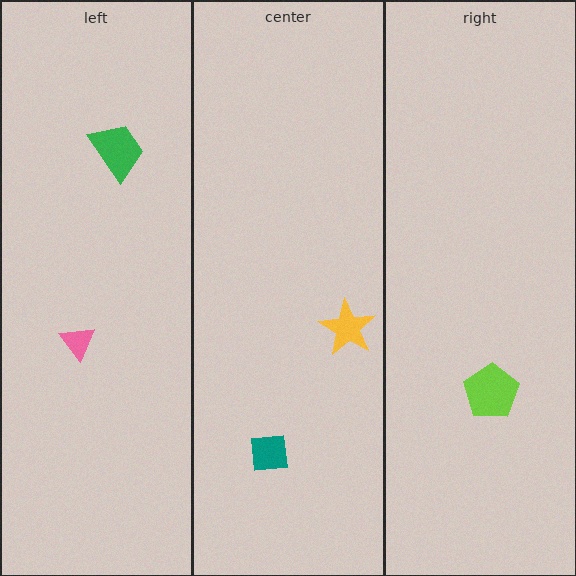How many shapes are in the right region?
1.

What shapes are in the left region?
The green trapezoid, the pink triangle.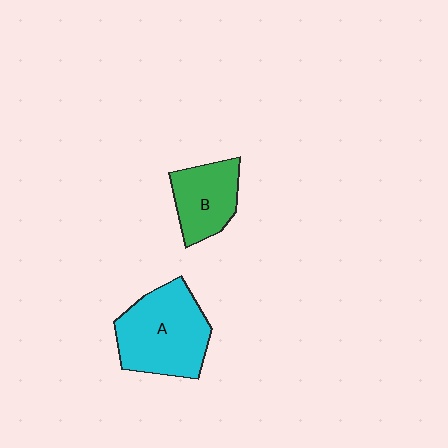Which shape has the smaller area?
Shape B (green).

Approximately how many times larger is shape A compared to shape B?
Approximately 1.6 times.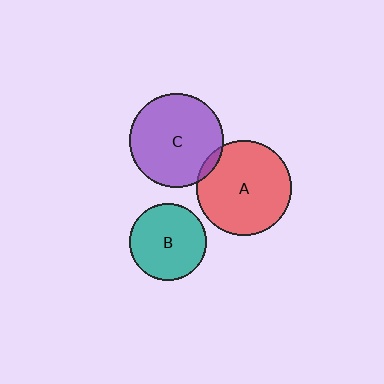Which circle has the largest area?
Circle A (red).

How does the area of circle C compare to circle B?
Approximately 1.5 times.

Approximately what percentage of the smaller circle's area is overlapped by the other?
Approximately 5%.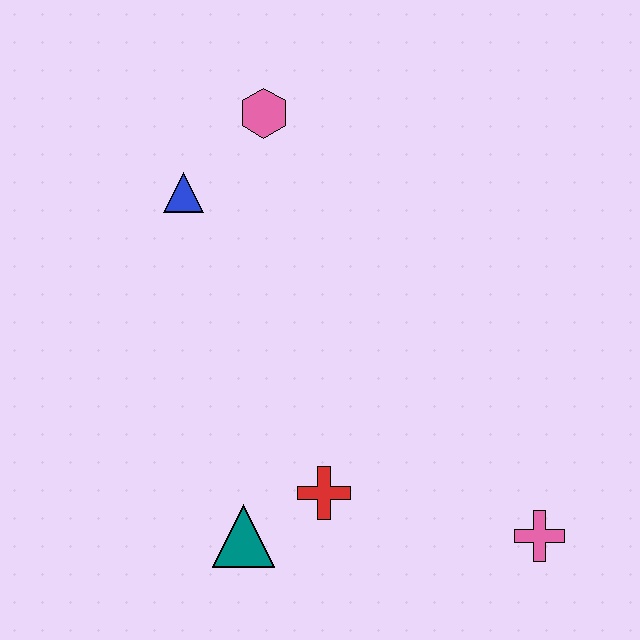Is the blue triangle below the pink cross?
No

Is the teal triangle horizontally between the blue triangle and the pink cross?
Yes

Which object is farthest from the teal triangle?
The pink hexagon is farthest from the teal triangle.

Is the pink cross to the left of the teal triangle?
No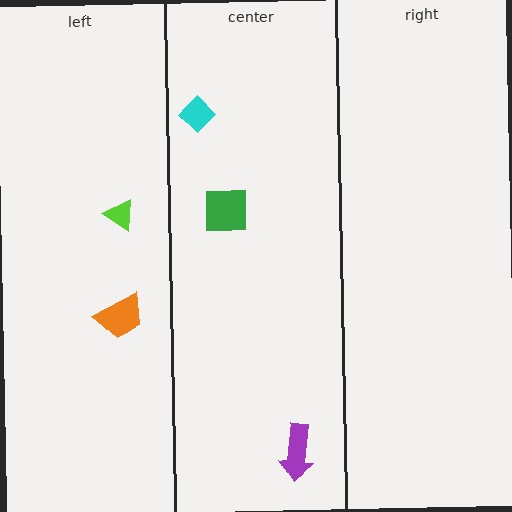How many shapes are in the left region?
2.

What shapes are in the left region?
The lime triangle, the orange trapezoid.